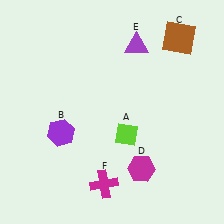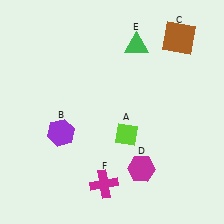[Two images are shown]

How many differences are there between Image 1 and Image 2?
There is 1 difference between the two images.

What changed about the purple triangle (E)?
In Image 1, E is purple. In Image 2, it changed to green.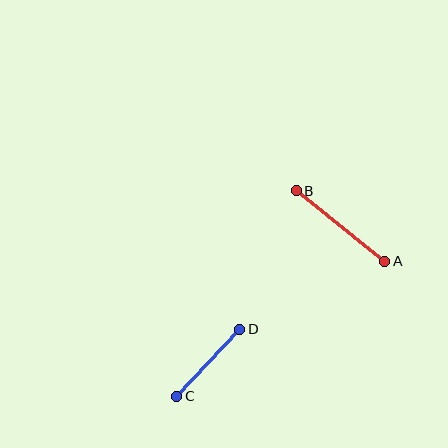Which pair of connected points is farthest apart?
Points A and B are farthest apart.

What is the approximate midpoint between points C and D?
The midpoint is at approximately (208, 363) pixels.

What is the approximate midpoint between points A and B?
The midpoint is at approximately (340, 226) pixels.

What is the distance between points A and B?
The distance is approximately 113 pixels.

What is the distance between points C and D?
The distance is approximately 92 pixels.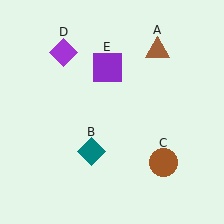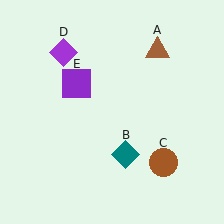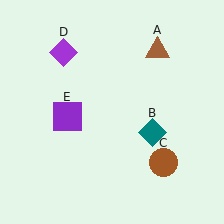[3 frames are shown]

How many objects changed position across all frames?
2 objects changed position: teal diamond (object B), purple square (object E).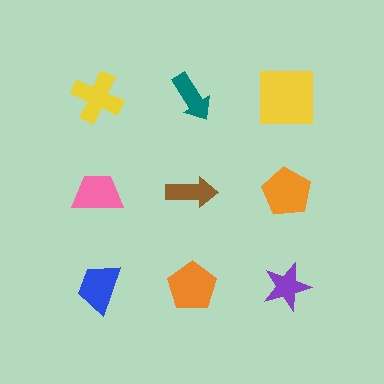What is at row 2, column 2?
A brown arrow.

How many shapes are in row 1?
3 shapes.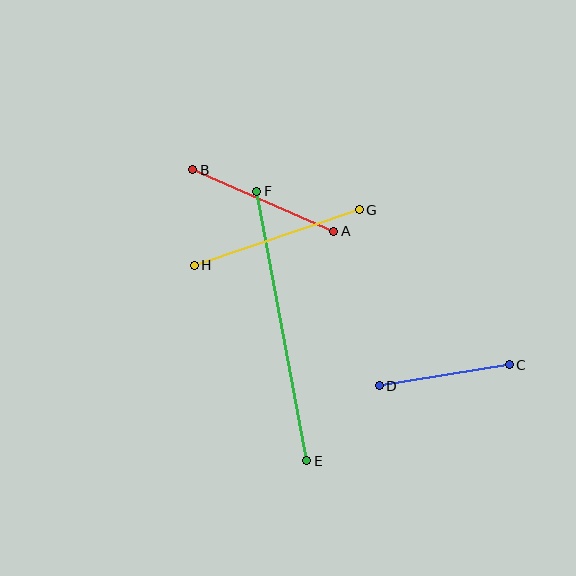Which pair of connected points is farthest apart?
Points E and F are farthest apart.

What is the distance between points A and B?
The distance is approximately 154 pixels.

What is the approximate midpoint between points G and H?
The midpoint is at approximately (277, 238) pixels.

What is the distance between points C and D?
The distance is approximately 132 pixels.